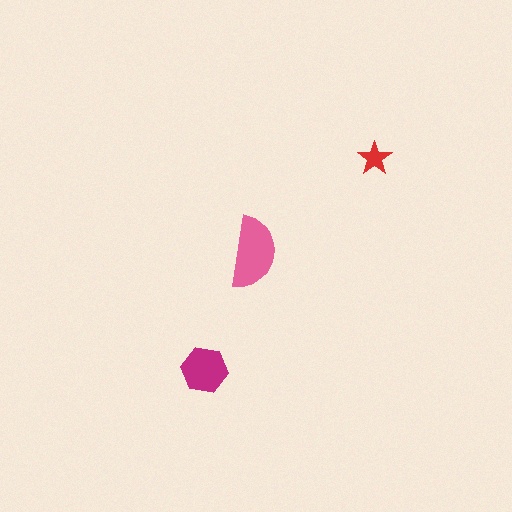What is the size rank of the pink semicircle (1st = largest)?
1st.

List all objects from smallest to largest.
The red star, the magenta hexagon, the pink semicircle.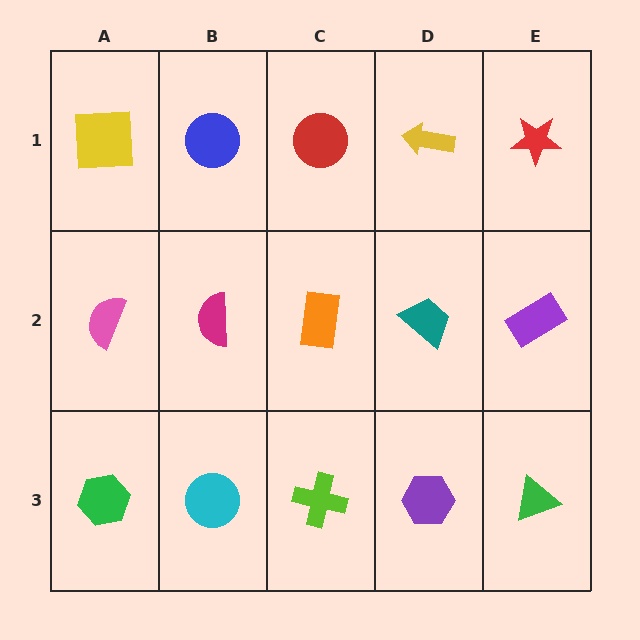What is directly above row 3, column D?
A teal trapezoid.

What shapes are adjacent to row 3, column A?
A pink semicircle (row 2, column A), a cyan circle (row 3, column B).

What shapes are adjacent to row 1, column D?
A teal trapezoid (row 2, column D), a red circle (row 1, column C), a red star (row 1, column E).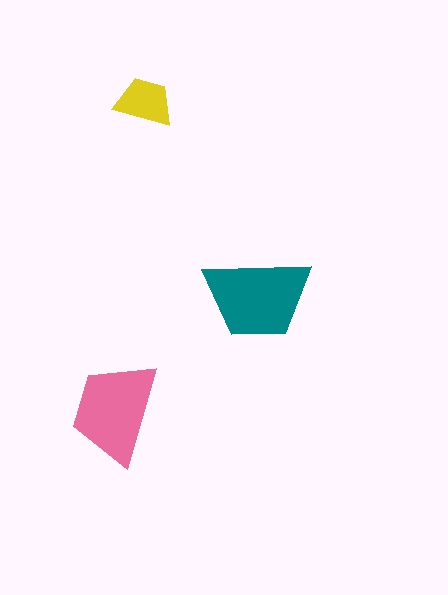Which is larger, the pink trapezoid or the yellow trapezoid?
The pink one.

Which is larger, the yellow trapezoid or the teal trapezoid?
The teal one.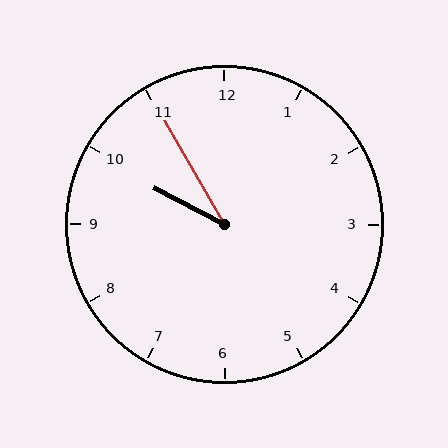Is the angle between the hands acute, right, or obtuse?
It is acute.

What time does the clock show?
9:55.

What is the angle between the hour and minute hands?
Approximately 32 degrees.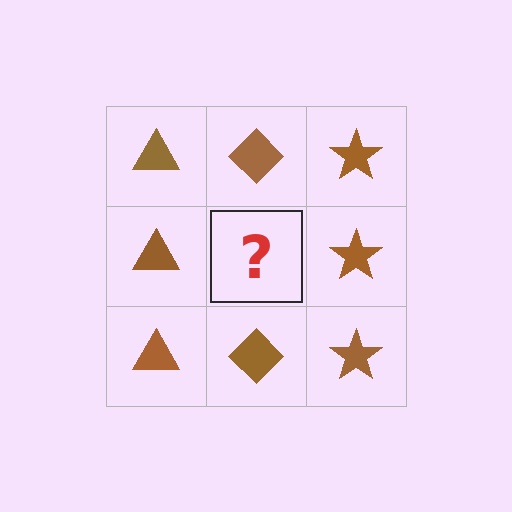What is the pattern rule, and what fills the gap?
The rule is that each column has a consistent shape. The gap should be filled with a brown diamond.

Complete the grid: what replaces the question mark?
The question mark should be replaced with a brown diamond.